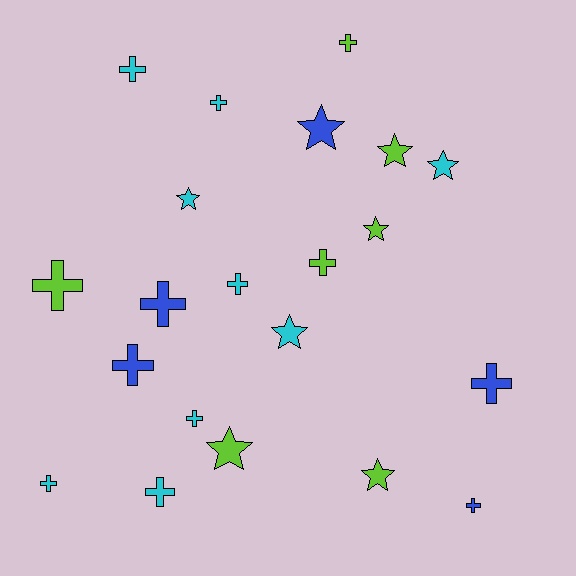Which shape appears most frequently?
Cross, with 13 objects.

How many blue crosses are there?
There are 4 blue crosses.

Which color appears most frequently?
Cyan, with 9 objects.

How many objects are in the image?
There are 21 objects.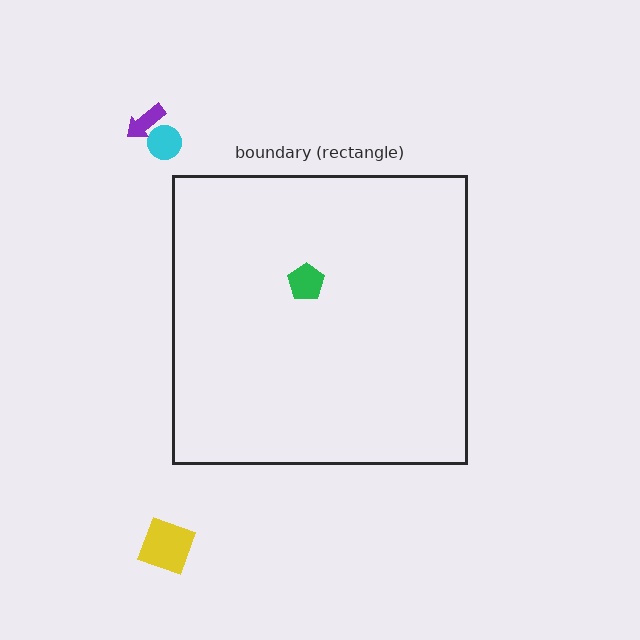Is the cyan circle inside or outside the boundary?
Outside.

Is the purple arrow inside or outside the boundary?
Outside.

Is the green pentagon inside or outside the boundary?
Inside.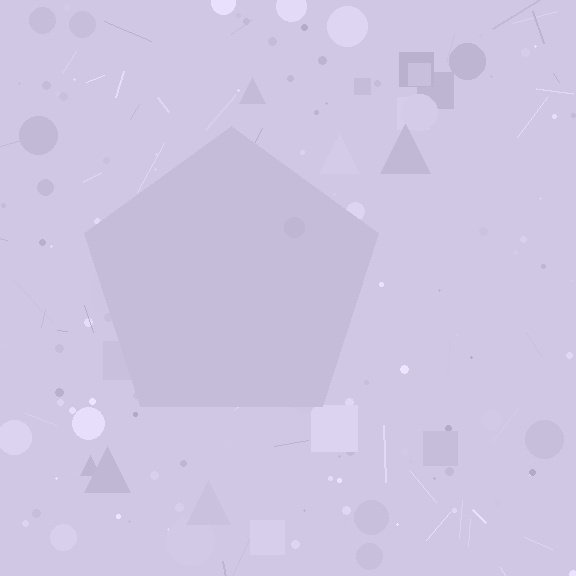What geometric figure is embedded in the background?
A pentagon is embedded in the background.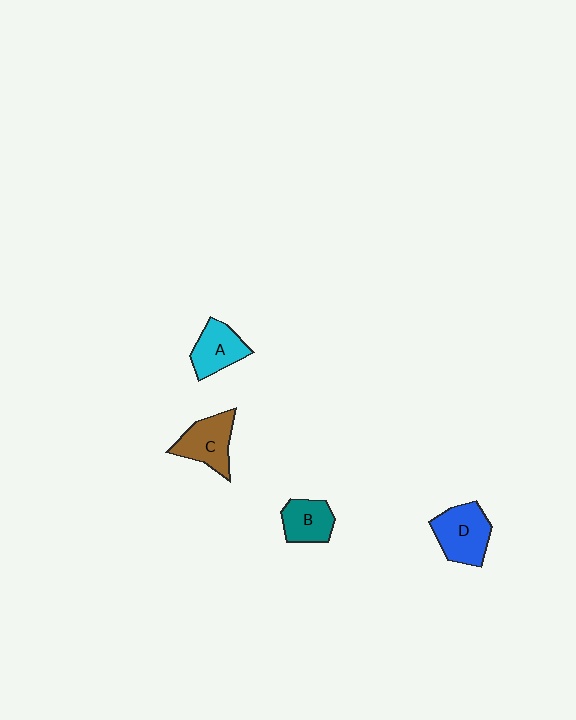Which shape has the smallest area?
Shape B (teal).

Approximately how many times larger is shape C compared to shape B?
Approximately 1.3 times.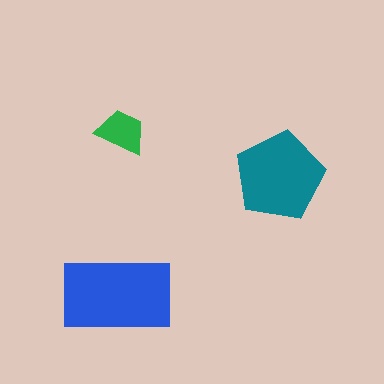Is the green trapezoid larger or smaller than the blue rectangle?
Smaller.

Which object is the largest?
The blue rectangle.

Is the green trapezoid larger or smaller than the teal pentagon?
Smaller.